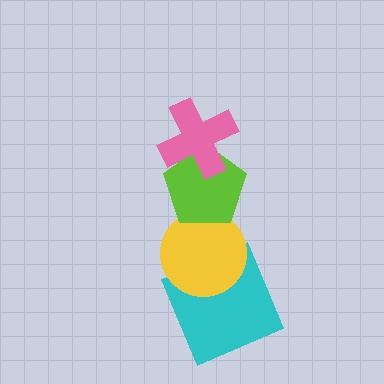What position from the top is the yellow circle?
The yellow circle is 3rd from the top.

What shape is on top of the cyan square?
The yellow circle is on top of the cyan square.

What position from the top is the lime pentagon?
The lime pentagon is 2nd from the top.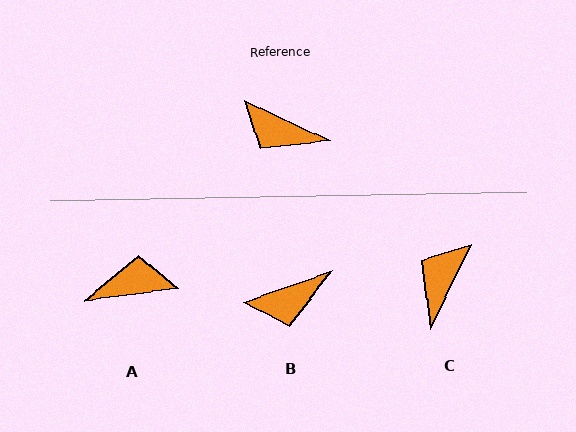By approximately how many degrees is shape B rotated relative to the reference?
Approximately 45 degrees counter-clockwise.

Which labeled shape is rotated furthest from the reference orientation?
A, about 147 degrees away.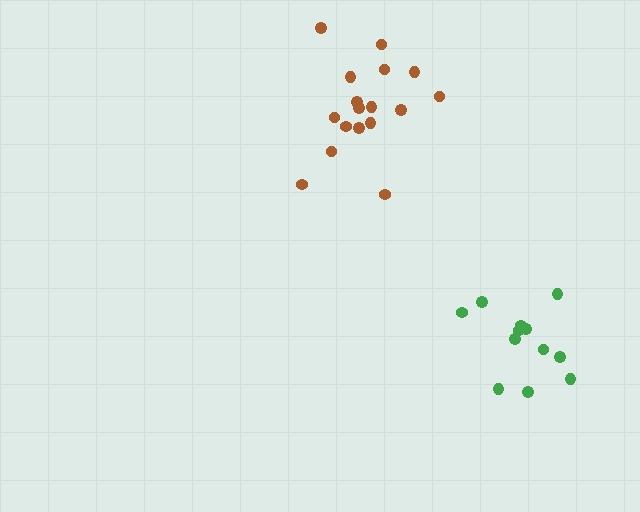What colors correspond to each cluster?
The clusters are colored: green, brown.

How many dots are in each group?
Group 1: 12 dots, Group 2: 17 dots (29 total).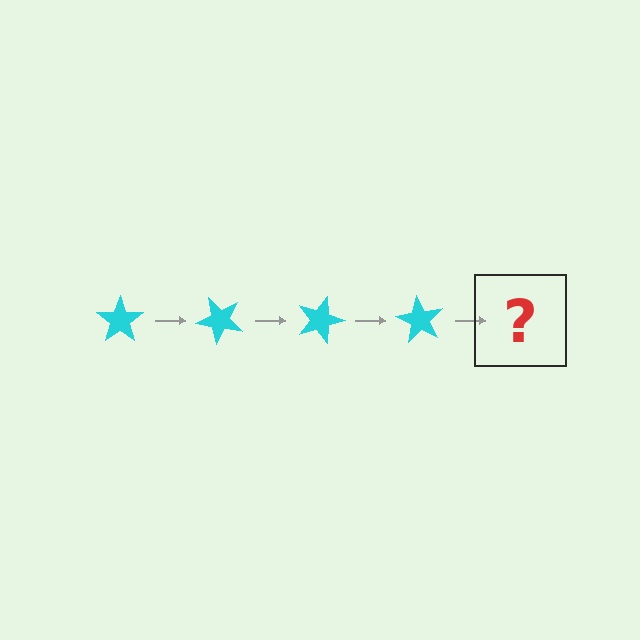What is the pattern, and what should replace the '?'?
The pattern is that the star rotates 45 degrees each step. The '?' should be a cyan star rotated 180 degrees.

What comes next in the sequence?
The next element should be a cyan star rotated 180 degrees.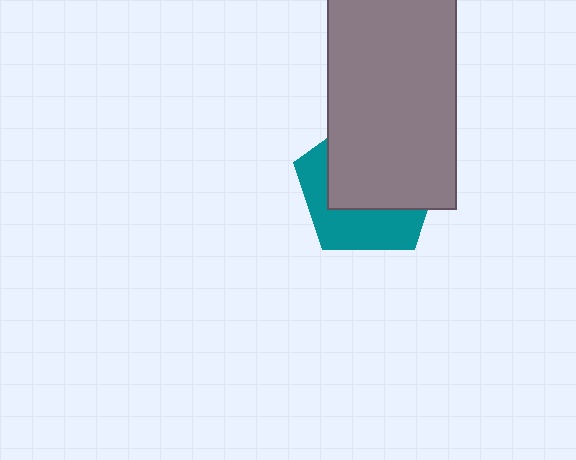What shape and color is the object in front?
The object in front is a gray rectangle.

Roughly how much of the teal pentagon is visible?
A small part of it is visible (roughly 41%).